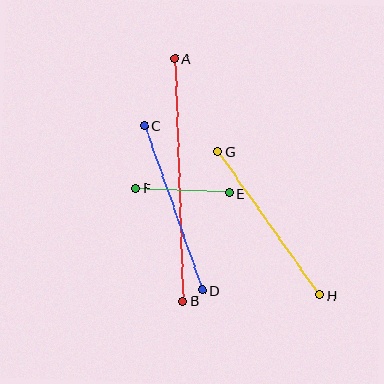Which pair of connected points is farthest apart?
Points A and B are farthest apart.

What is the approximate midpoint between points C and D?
The midpoint is at approximately (173, 208) pixels.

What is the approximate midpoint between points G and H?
The midpoint is at approximately (269, 223) pixels.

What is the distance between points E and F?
The distance is approximately 94 pixels.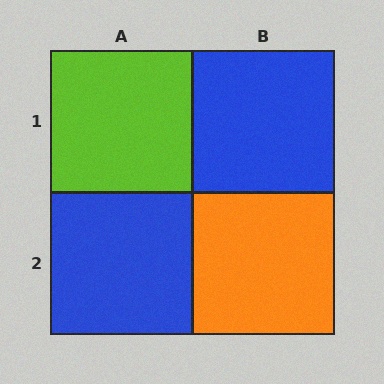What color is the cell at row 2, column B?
Orange.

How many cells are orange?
1 cell is orange.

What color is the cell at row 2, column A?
Blue.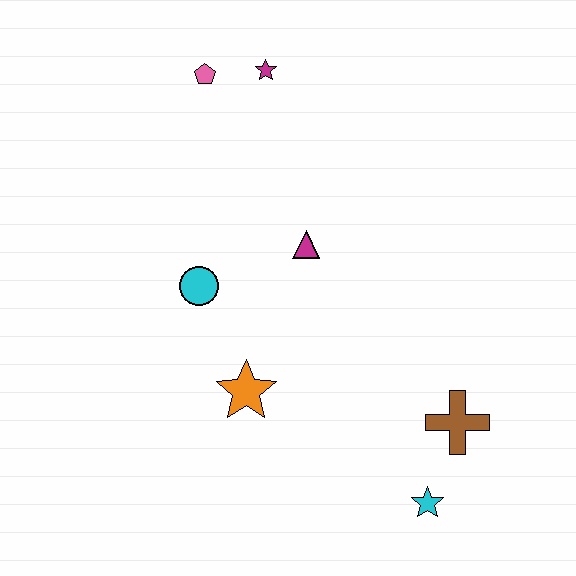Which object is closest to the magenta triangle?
The cyan circle is closest to the magenta triangle.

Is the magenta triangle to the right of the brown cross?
No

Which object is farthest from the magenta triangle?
The cyan star is farthest from the magenta triangle.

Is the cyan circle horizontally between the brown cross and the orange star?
No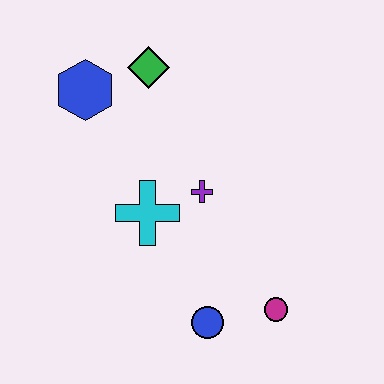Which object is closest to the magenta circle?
The blue circle is closest to the magenta circle.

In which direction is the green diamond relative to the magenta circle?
The green diamond is above the magenta circle.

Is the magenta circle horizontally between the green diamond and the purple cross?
No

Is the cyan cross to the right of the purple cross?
No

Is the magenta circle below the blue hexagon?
Yes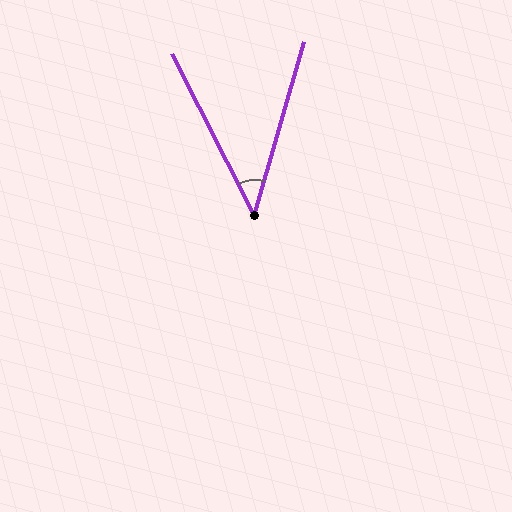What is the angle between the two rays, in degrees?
Approximately 43 degrees.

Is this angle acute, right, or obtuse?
It is acute.